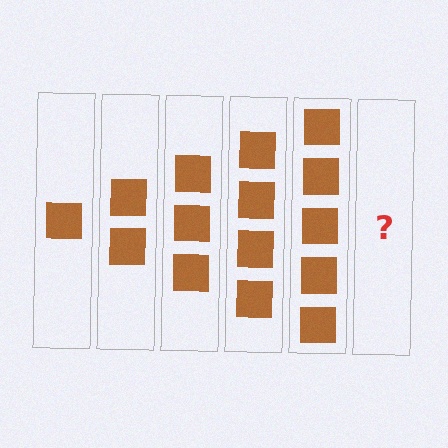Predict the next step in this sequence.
The next step is 6 squares.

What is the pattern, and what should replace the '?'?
The pattern is that each step adds one more square. The '?' should be 6 squares.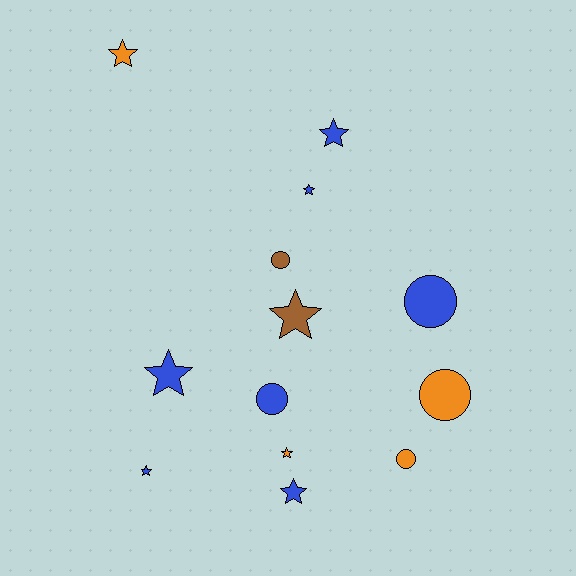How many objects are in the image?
There are 13 objects.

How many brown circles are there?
There is 1 brown circle.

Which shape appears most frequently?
Star, with 8 objects.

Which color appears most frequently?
Blue, with 7 objects.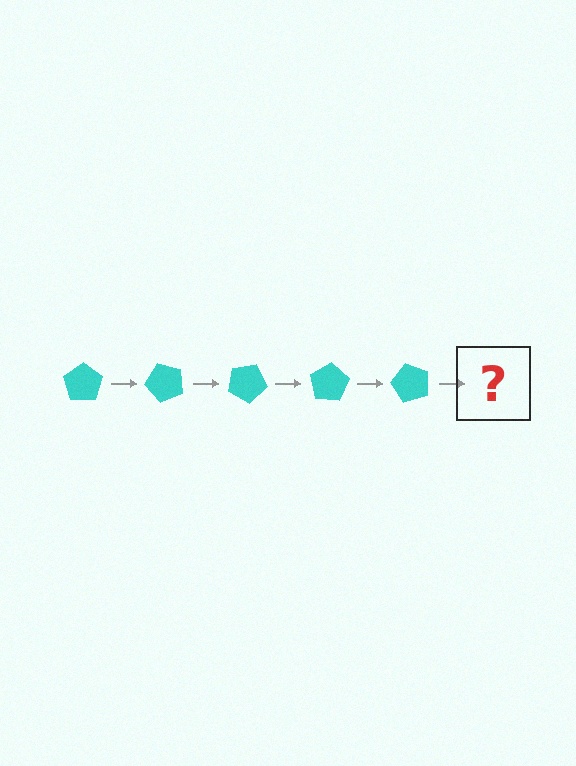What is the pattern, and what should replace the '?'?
The pattern is that the pentagon rotates 50 degrees each step. The '?' should be a cyan pentagon rotated 250 degrees.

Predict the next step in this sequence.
The next step is a cyan pentagon rotated 250 degrees.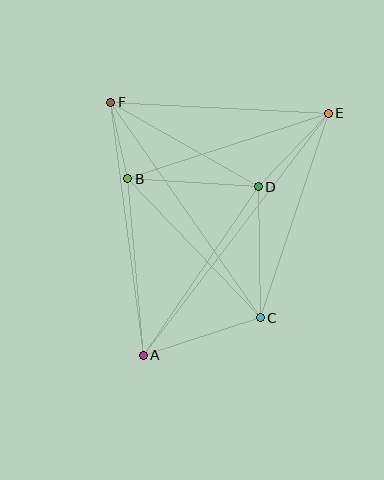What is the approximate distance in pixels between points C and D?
The distance between C and D is approximately 131 pixels.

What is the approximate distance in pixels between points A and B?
The distance between A and B is approximately 177 pixels.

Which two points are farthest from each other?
Points A and E are farthest from each other.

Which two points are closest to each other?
Points B and F are closest to each other.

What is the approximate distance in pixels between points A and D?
The distance between A and D is approximately 204 pixels.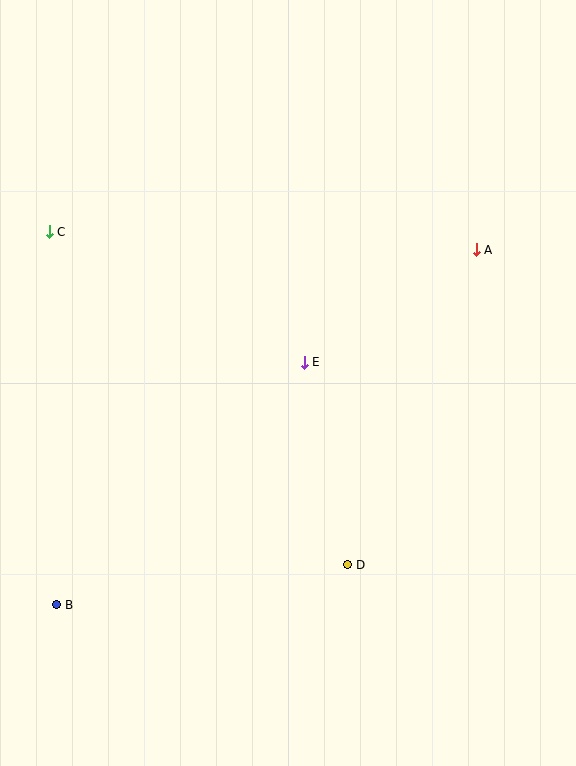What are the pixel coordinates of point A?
Point A is at (476, 250).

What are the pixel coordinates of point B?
Point B is at (57, 605).